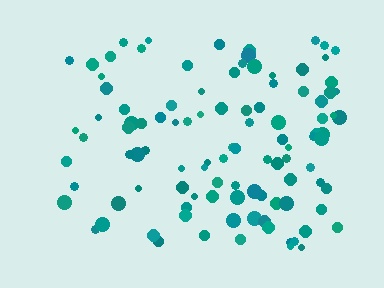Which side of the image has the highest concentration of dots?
The right.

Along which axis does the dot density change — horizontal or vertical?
Horizontal.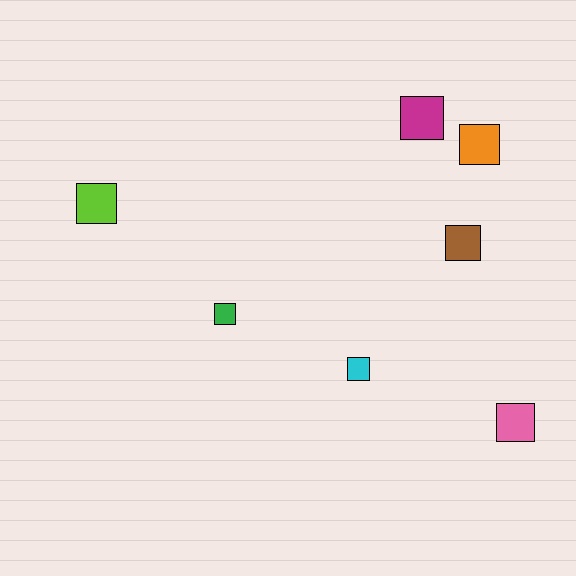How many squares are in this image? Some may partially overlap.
There are 7 squares.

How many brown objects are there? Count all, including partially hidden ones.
There is 1 brown object.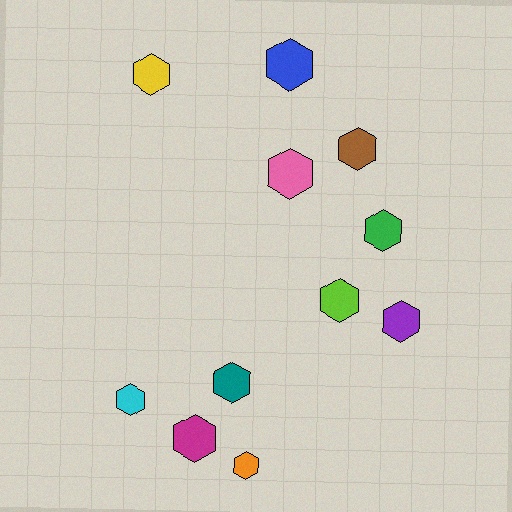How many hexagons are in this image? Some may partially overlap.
There are 11 hexagons.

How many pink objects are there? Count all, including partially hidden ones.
There is 1 pink object.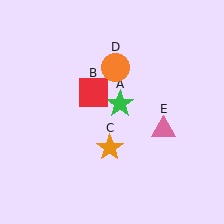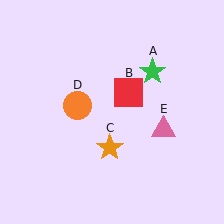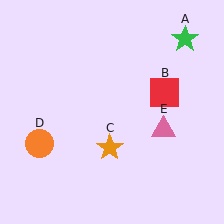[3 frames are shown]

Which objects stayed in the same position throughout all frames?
Orange star (object C) and pink triangle (object E) remained stationary.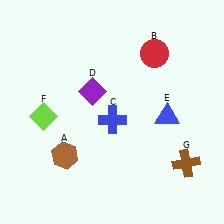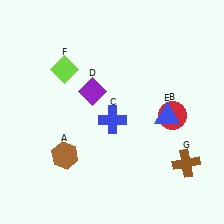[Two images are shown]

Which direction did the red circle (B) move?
The red circle (B) moved down.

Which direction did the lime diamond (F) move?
The lime diamond (F) moved up.